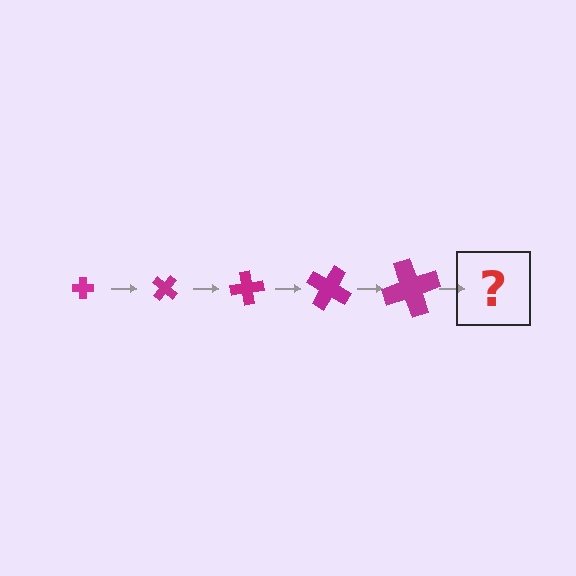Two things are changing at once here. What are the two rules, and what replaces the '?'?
The two rules are that the cross grows larger each step and it rotates 40 degrees each step. The '?' should be a cross, larger than the previous one and rotated 200 degrees from the start.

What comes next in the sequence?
The next element should be a cross, larger than the previous one and rotated 200 degrees from the start.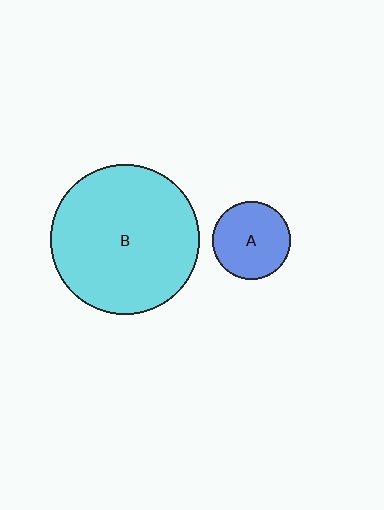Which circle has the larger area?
Circle B (cyan).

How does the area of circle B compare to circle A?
Approximately 3.7 times.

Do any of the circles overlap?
No, none of the circles overlap.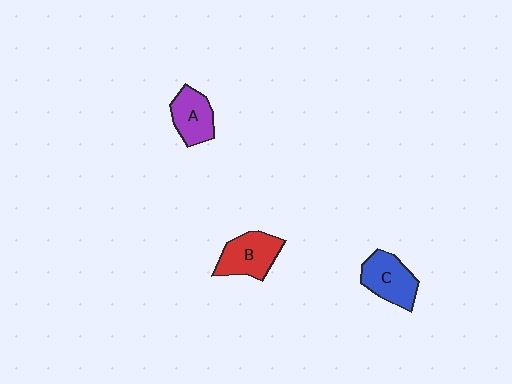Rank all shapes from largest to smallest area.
From largest to smallest: C (blue), B (red), A (purple).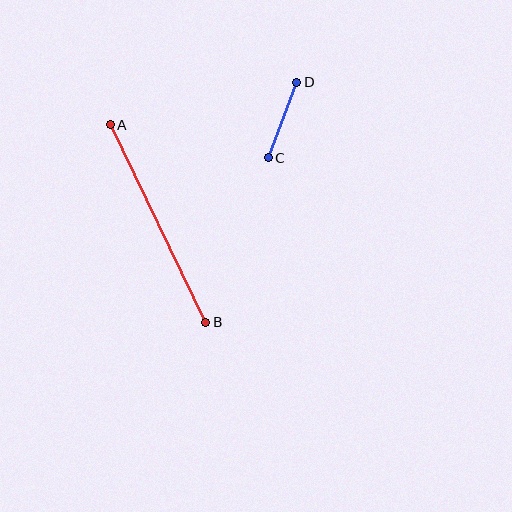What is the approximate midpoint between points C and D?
The midpoint is at approximately (283, 120) pixels.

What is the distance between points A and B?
The distance is approximately 219 pixels.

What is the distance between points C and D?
The distance is approximately 80 pixels.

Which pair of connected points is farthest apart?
Points A and B are farthest apart.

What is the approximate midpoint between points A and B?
The midpoint is at approximately (158, 223) pixels.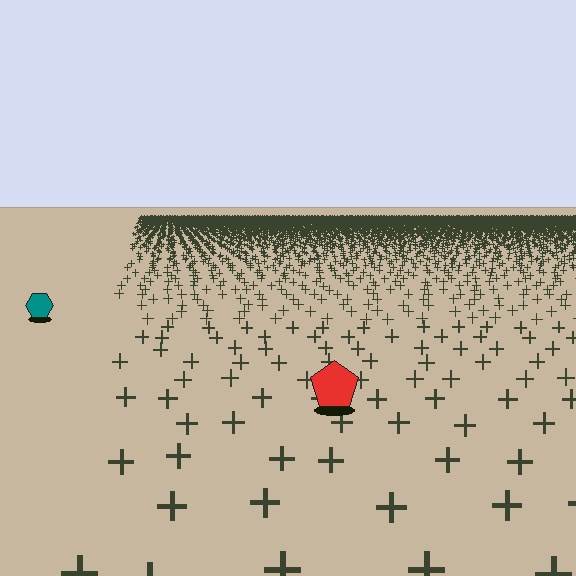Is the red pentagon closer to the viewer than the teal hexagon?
Yes. The red pentagon is closer — you can tell from the texture gradient: the ground texture is coarser near it.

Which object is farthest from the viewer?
The teal hexagon is farthest from the viewer. It appears smaller and the ground texture around it is denser.